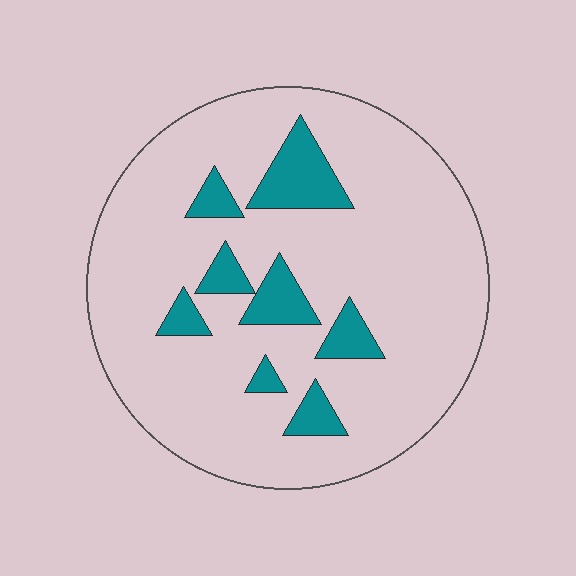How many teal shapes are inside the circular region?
8.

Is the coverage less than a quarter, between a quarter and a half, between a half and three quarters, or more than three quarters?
Less than a quarter.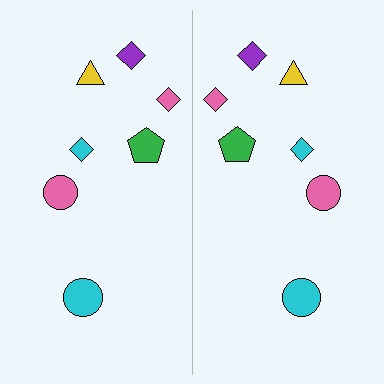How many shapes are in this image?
There are 14 shapes in this image.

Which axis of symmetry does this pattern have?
The pattern has a vertical axis of symmetry running through the center of the image.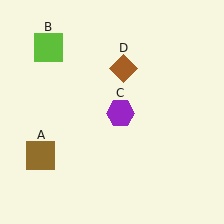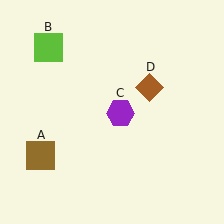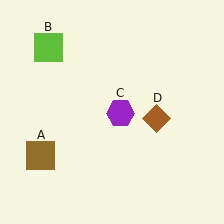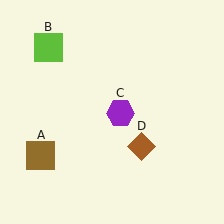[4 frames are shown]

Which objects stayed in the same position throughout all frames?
Brown square (object A) and lime square (object B) and purple hexagon (object C) remained stationary.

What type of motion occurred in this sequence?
The brown diamond (object D) rotated clockwise around the center of the scene.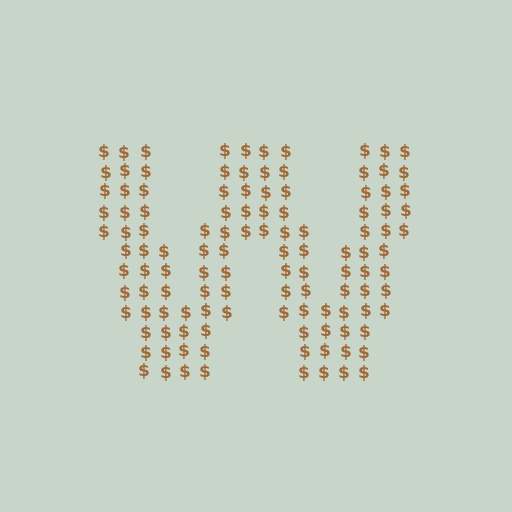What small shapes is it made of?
It is made of small dollar signs.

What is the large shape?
The large shape is the letter W.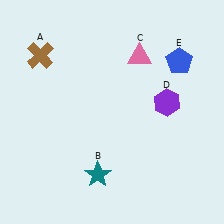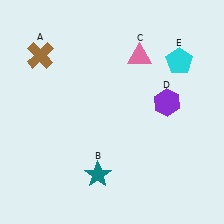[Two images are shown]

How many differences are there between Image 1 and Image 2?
There is 1 difference between the two images.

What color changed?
The pentagon (E) changed from blue in Image 1 to cyan in Image 2.